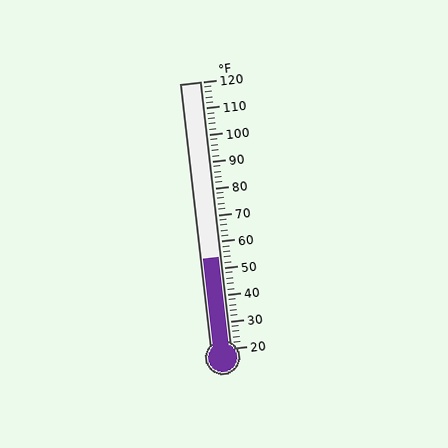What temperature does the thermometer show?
The thermometer shows approximately 54°F.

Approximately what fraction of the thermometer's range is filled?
The thermometer is filled to approximately 35% of its range.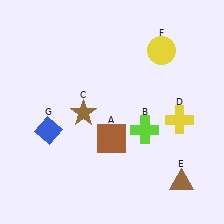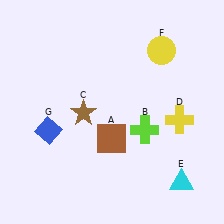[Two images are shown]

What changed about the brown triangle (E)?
In Image 1, E is brown. In Image 2, it changed to cyan.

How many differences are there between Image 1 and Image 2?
There is 1 difference between the two images.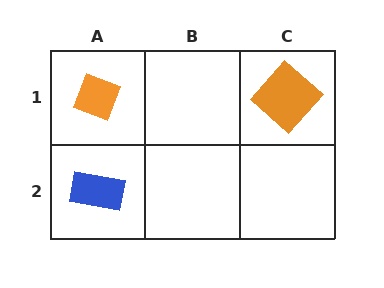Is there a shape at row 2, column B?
No, that cell is empty.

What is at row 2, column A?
A blue rectangle.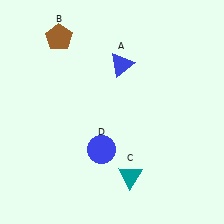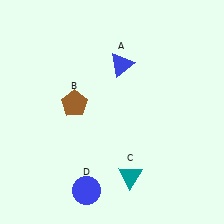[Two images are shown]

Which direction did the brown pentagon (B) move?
The brown pentagon (B) moved down.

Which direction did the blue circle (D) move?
The blue circle (D) moved down.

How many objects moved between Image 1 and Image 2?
2 objects moved between the two images.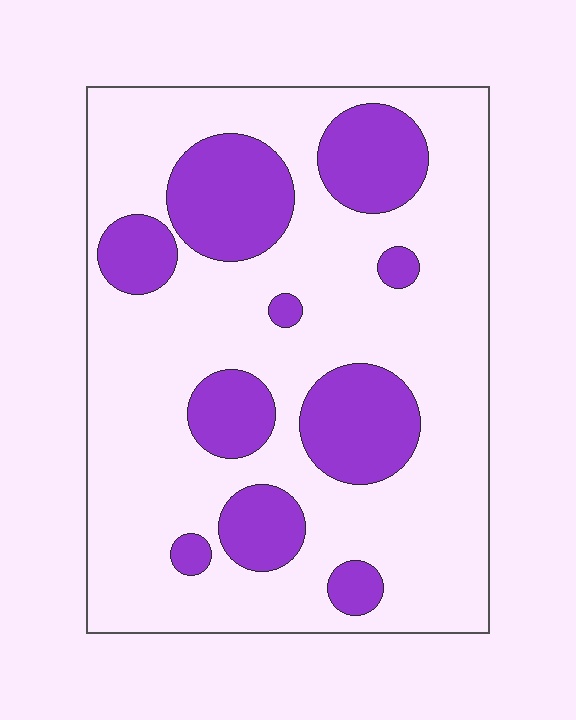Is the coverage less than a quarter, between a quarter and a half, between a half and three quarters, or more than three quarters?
Between a quarter and a half.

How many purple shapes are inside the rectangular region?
10.